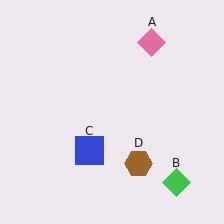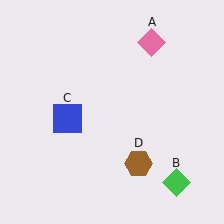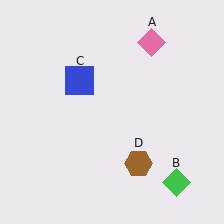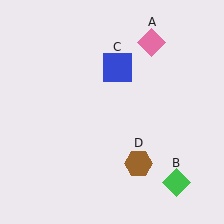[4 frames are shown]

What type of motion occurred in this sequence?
The blue square (object C) rotated clockwise around the center of the scene.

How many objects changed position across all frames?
1 object changed position: blue square (object C).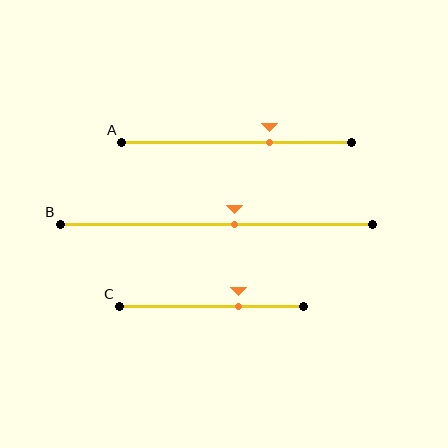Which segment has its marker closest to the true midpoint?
Segment B has its marker closest to the true midpoint.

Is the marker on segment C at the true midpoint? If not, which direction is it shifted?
No, the marker on segment C is shifted to the right by about 15% of the segment length.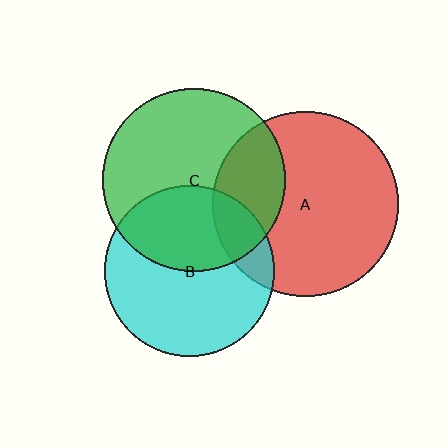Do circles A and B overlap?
Yes.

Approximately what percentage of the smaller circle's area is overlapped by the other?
Approximately 15%.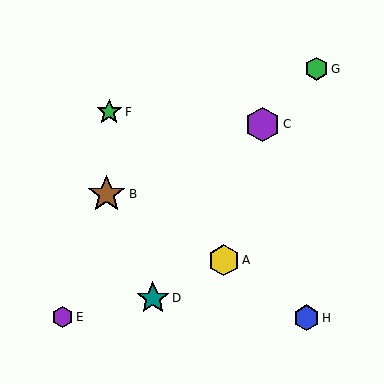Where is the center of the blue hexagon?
The center of the blue hexagon is at (306, 318).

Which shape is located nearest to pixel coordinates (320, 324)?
The blue hexagon (labeled H) at (306, 318) is nearest to that location.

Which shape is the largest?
The brown star (labeled B) is the largest.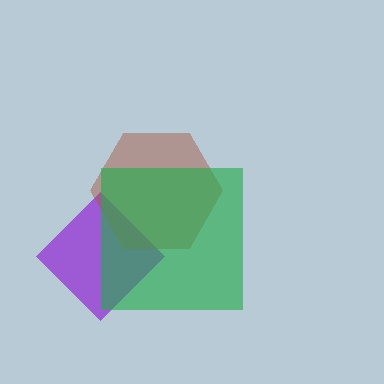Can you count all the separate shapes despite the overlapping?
Yes, there are 3 separate shapes.